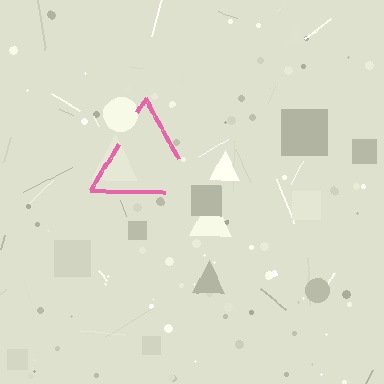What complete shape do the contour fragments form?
The contour fragments form a triangle.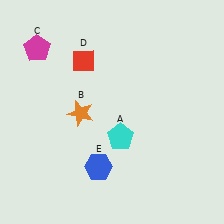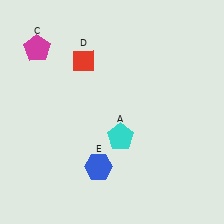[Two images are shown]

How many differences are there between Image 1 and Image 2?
There is 1 difference between the two images.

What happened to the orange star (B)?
The orange star (B) was removed in Image 2. It was in the bottom-left area of Image 1.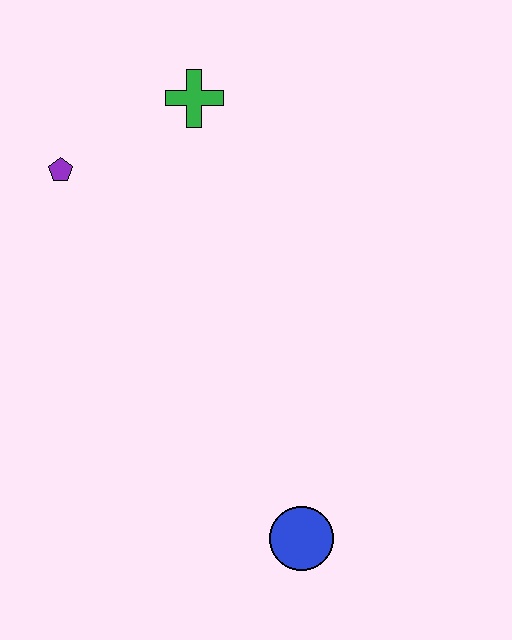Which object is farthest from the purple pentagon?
The blue circle is farthest from the purple pentagon.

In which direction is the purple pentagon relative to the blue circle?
The purple pentagon is above the blue circle.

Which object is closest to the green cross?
The purple pentagon is closest to the green cross.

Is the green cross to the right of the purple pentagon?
Yes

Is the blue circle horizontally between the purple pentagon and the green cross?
No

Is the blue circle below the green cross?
Yes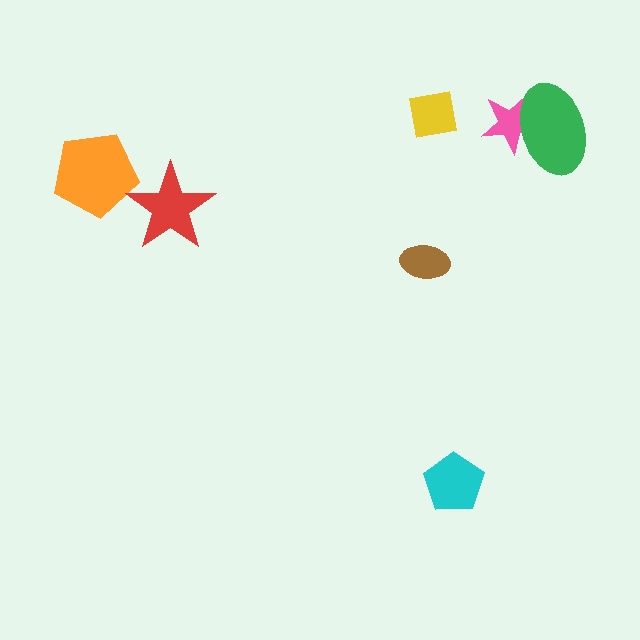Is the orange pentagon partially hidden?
Yes, it is partially covered by another shape.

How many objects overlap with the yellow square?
0 objects overlap with the yellow square.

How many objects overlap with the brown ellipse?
0 objects overlap with the brown ellipse.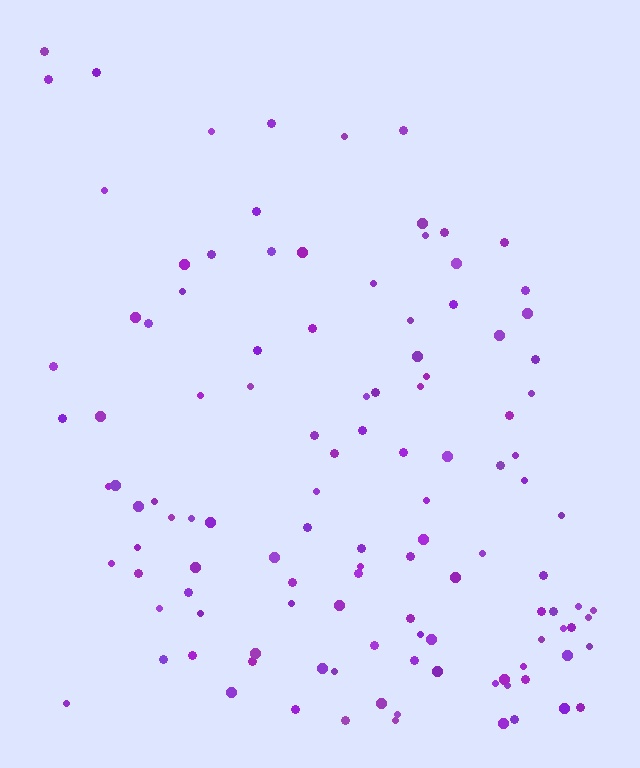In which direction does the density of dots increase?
From top to bottom, with the bottom side densest.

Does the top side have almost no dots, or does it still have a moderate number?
Still a moderate number, just noticeably fewer than the bottom.